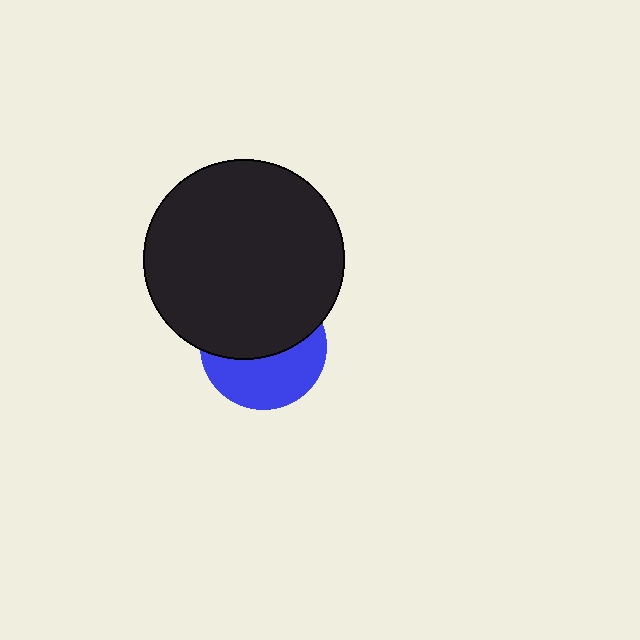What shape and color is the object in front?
The object in front is a black circle.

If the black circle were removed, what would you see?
You would see the complete blue circle.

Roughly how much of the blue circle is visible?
About half of it is visible (roughly 46%).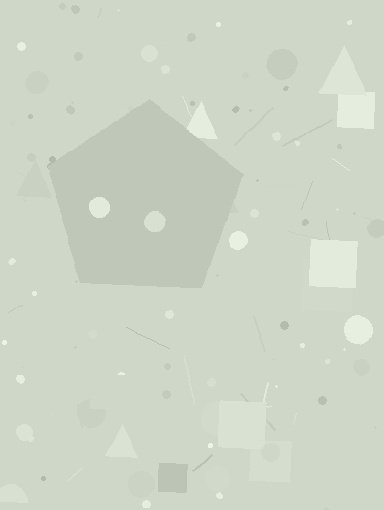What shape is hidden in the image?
A pentagon is hidden in the image.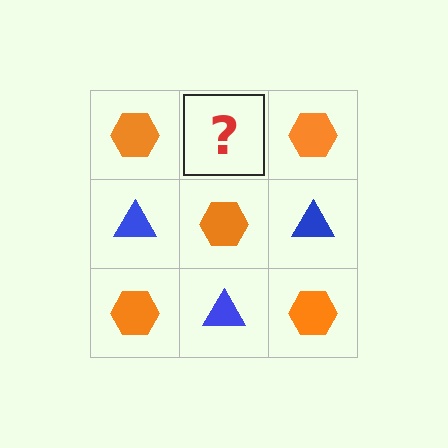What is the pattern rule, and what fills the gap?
The rule is that it alternates orange hexagon and blue triangle in a checkerboard pattern. The gap should be filled with a blue triangle.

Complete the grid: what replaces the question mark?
The question mark should be replaced with a blue triangle.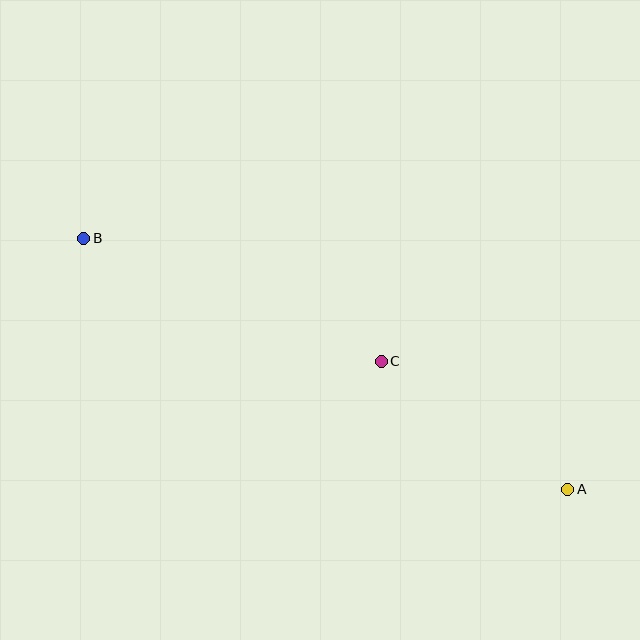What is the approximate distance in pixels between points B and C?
The distance between B and C is approximately 322 pixels.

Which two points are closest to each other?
Points A and C are closest to each other.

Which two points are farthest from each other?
Points A and B are farthest from each other.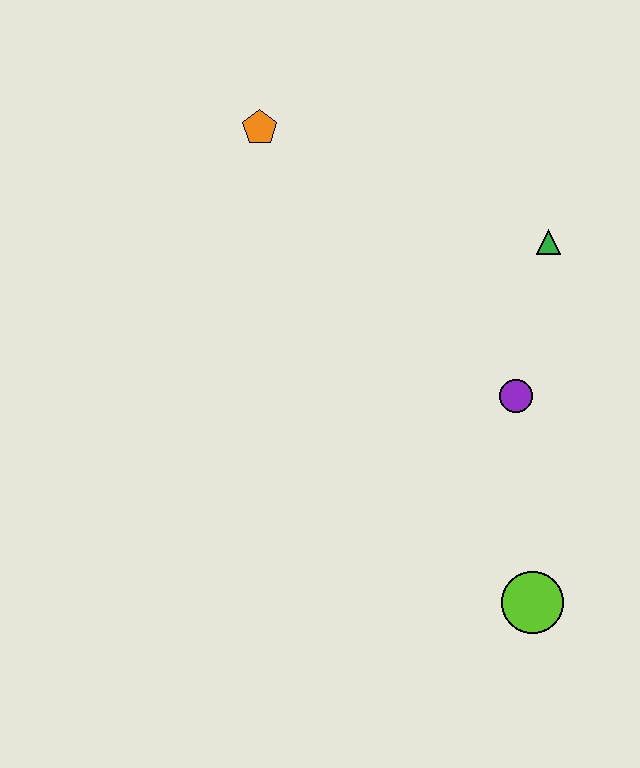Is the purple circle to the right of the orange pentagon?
Yes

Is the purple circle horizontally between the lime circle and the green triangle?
No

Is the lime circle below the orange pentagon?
Yes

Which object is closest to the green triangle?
The purple circle is closest to the green triangle.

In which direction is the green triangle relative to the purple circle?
The green triangle is above the purple circle.